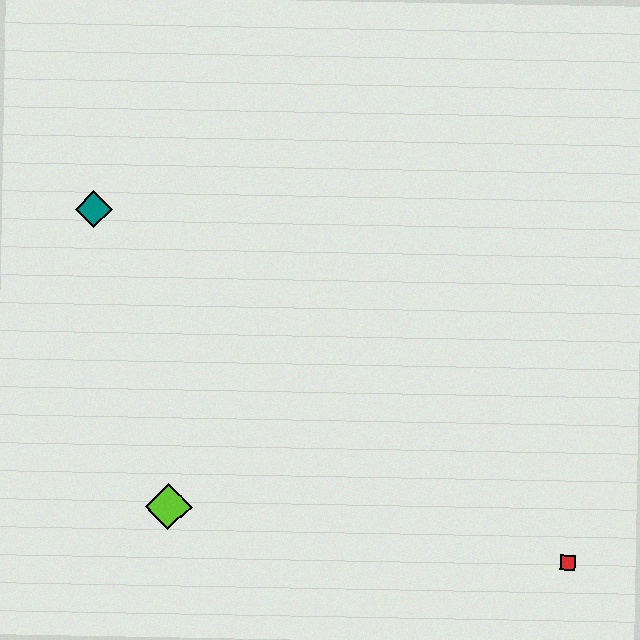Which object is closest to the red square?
The lime diamond is closest to the red square.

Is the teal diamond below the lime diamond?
No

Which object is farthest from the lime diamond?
The red square is farthest from the lime diamond.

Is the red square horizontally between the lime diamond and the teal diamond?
No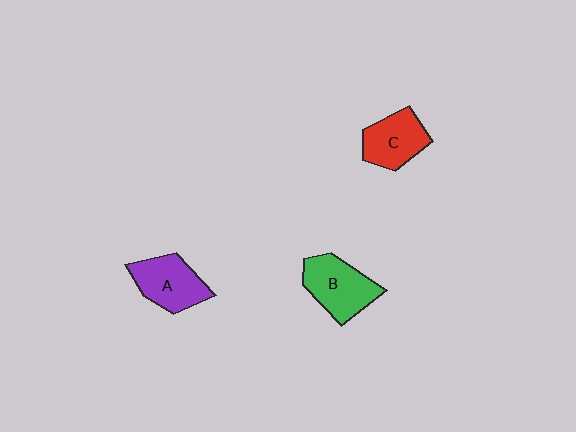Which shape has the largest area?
Shape B (green).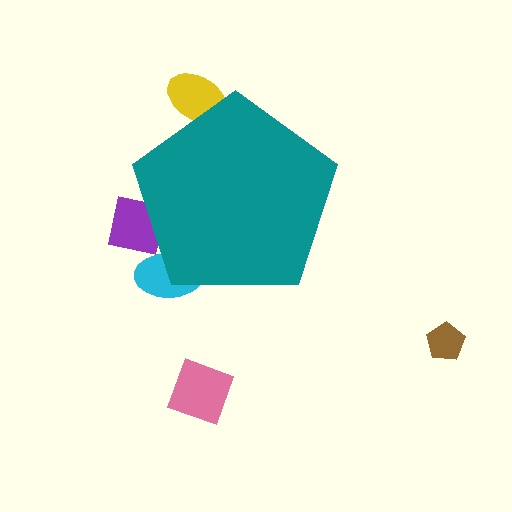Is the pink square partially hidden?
No, the pink square is fully visible.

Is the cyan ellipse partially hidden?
Yes, the cyan ellipse is partially hidden behind the teal pentagon.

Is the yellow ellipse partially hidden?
Yes, the yellow ellipse is partially hidden behind the teal pentagon.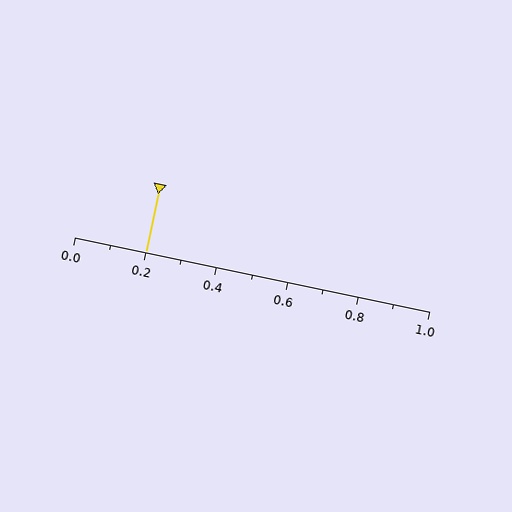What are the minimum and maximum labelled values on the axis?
The axis runs from 0.0 to 1.0.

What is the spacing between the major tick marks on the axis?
The major ticks are spaced 0.2 apart.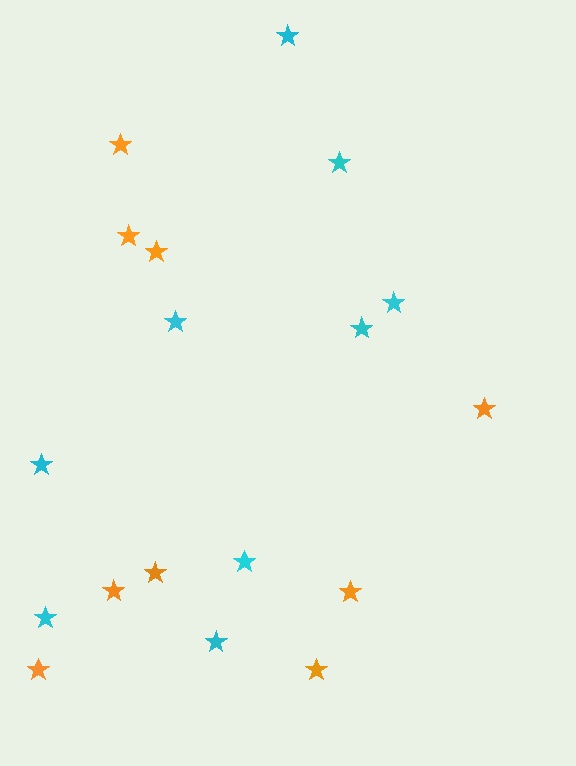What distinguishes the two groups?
There are 2 groups: one group of orange stars (9) and one group of cyan stars (9).